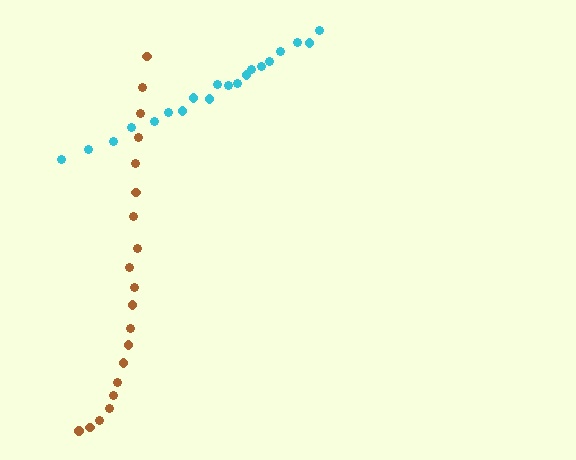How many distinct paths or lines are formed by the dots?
There are 2 distinct paths.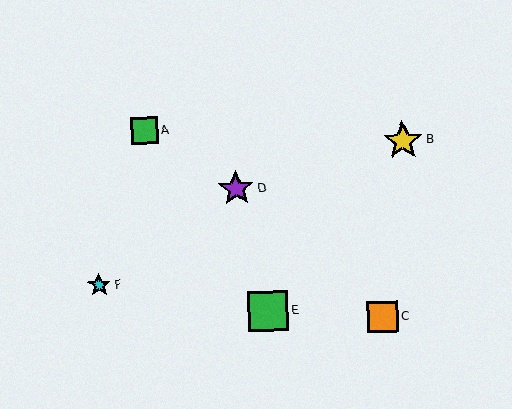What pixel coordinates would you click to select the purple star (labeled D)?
Click at (236, 188) to select the purple star D.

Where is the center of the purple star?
The center of the purple star is at (236, 188).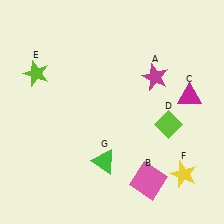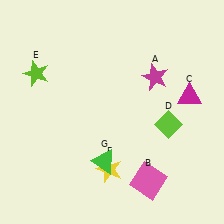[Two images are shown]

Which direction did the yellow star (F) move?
The yellow star (F) moved left.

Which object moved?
The yellow star (F) moved left.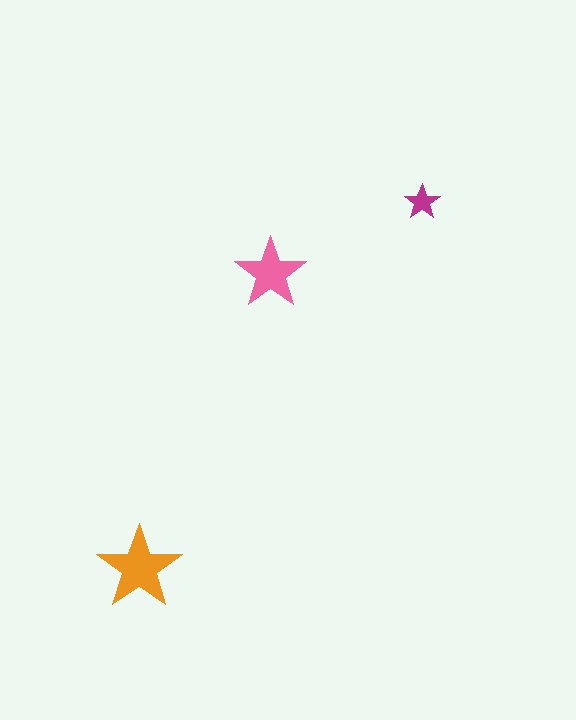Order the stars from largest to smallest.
the orange one, the pink one, the magenta one.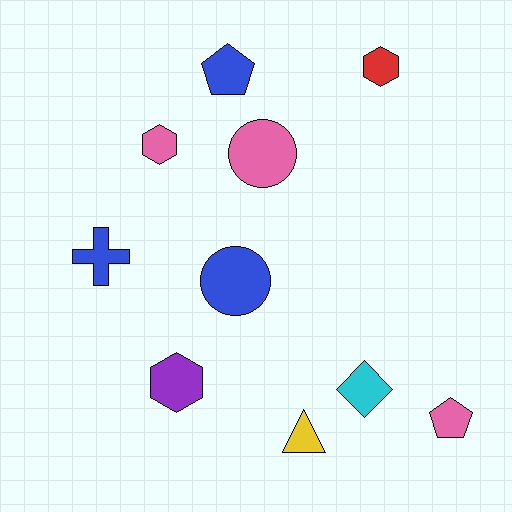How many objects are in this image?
There are 10 objects.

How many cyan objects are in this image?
There is 1 cyan object.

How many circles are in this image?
There are 2 circles.